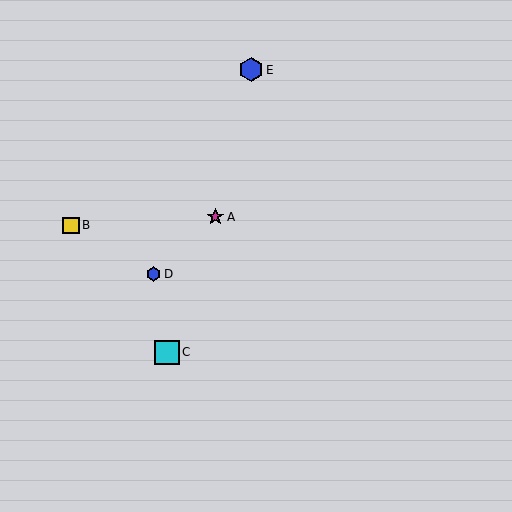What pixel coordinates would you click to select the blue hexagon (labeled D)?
Click at (153, 274) to select the blue hexagon D.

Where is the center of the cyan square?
The center of the cyan square is at (167, 352).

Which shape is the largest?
The blue hexagon (labeled E) is the largest.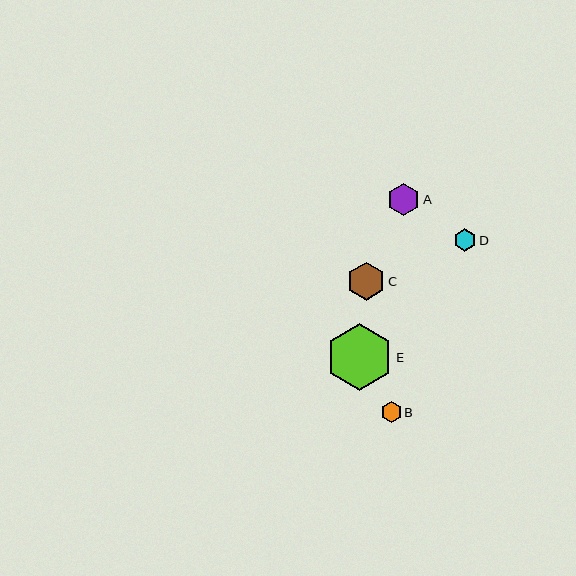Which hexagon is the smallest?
Hexagon B is the smallest with a size of approximately 20 pixels.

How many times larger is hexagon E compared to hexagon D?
Hexagon E is approximately 3.0 times the size of hexagon D.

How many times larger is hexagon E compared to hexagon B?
Hexagon E is approximately 3.3 times the size of hexagon B.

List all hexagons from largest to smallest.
From largest to smallest: E, C, A, D, B.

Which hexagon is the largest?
Hexagon E is the largest with a size of approximately 67 pixels.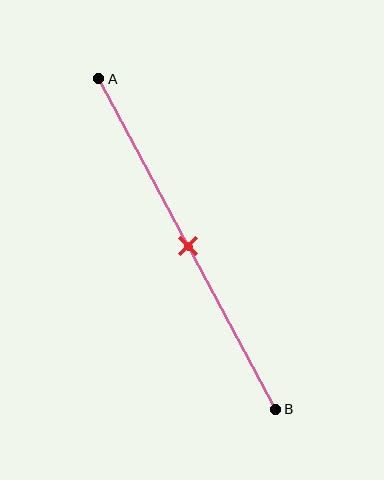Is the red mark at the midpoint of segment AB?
Yes, the mark is approximately at the midpoint.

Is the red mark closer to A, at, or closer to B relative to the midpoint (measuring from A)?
The red mark is approximately at the midpoint of segment AB.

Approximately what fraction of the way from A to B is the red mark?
The red mark is approximately 50% of the way from A to B.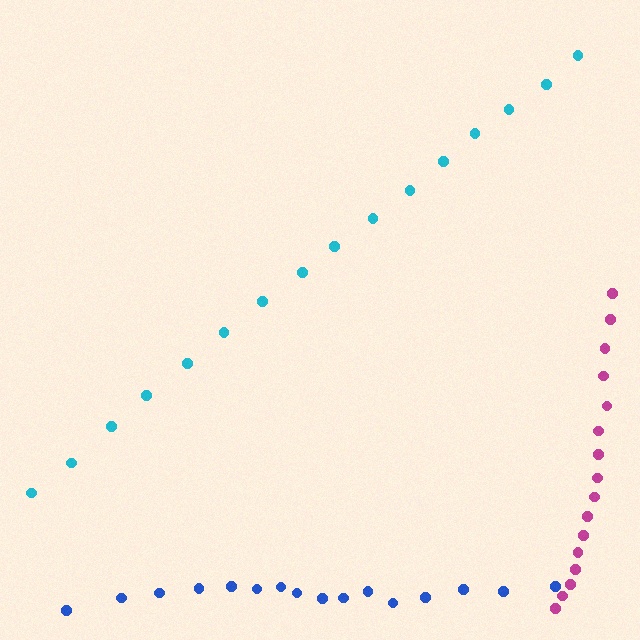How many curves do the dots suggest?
There are 3 distinct paths.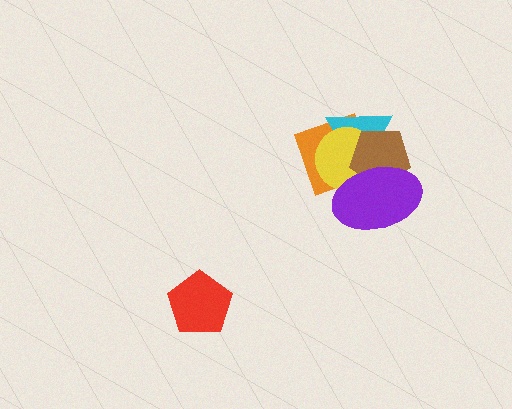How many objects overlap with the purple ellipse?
4 objects overlap with the purple ellipse.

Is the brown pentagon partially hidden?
Yes, it is partially covered by another shape.